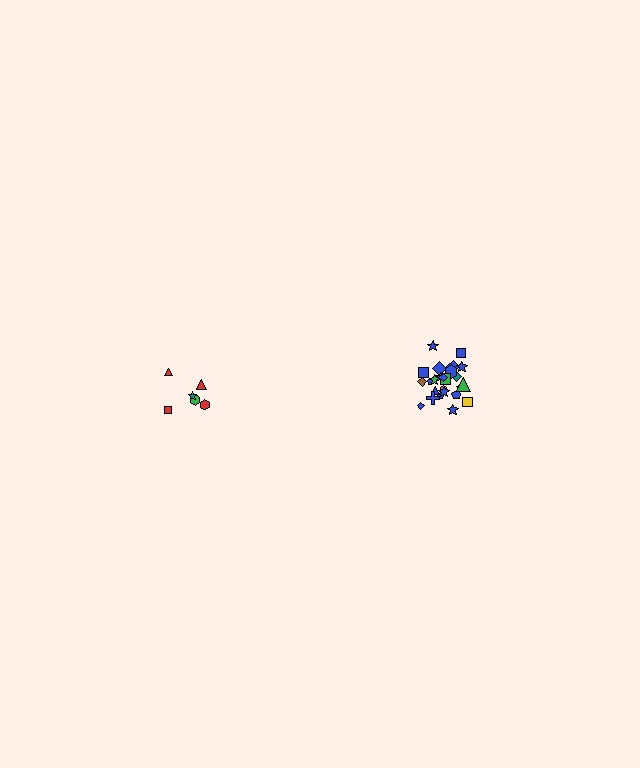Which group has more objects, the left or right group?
The right group.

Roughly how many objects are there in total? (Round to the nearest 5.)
Roughly 30 objects in total.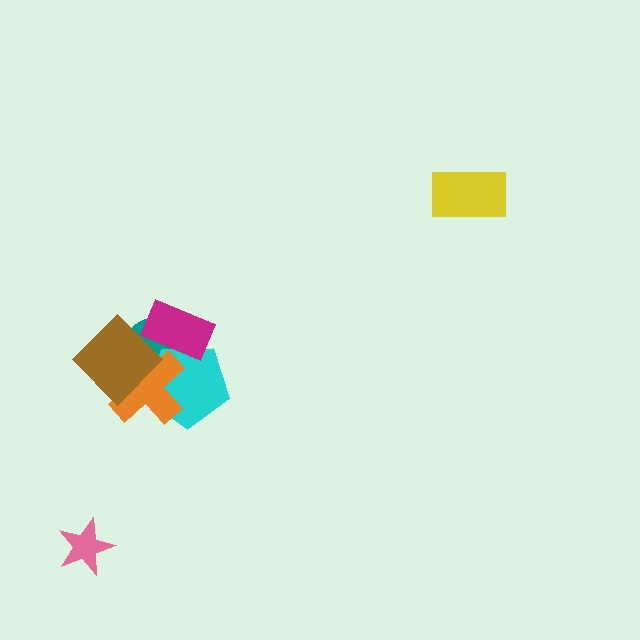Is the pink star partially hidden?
No, no other shape covers it.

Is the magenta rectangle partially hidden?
Yes, it is partially covered by another shape.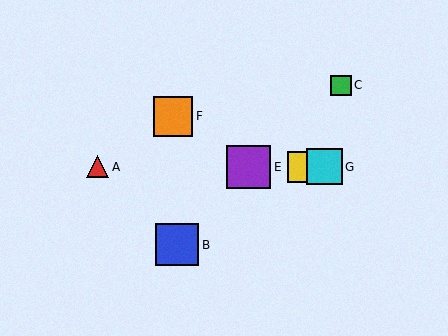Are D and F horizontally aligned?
No, D is at y≈167 and F is at y≈116.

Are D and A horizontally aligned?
Yes, both are at y≈167.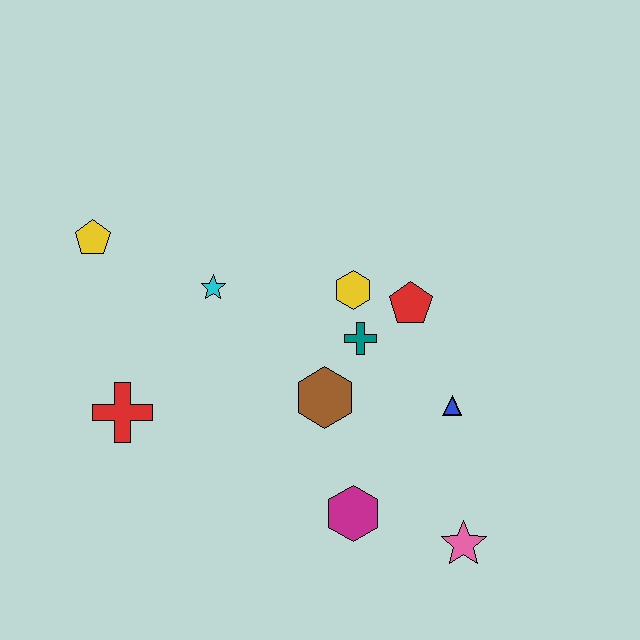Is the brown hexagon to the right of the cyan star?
Yes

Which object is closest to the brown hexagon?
The teal cross is closest to the brown hexagon.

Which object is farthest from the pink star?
The yellow pentagon is farthest from the pink star.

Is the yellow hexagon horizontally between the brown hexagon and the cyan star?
No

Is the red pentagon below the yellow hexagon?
Yes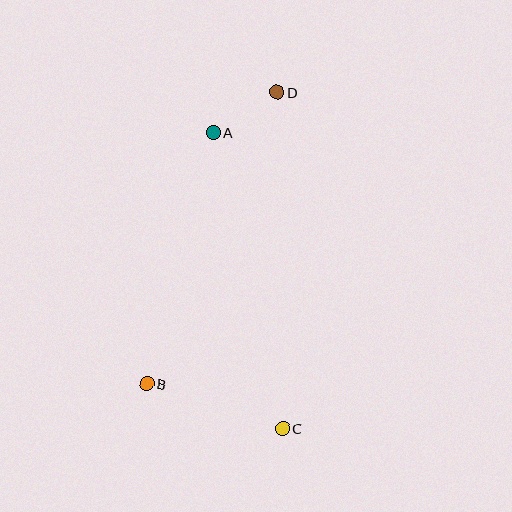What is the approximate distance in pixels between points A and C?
The distance between A and C is approximately 304 pixels.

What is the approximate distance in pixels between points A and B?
The distance between A and B is approximately 260 pixels.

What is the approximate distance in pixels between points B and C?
The distance between B and C is approximately 143 pixels.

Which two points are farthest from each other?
Points C and D are farthest from each other.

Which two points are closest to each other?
Points A and D are closest to each other.